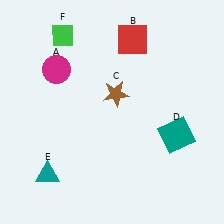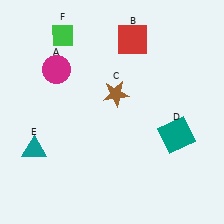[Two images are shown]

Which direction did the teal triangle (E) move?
The teal triangle (E) moved up.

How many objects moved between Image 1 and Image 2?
1 object moved between the two images.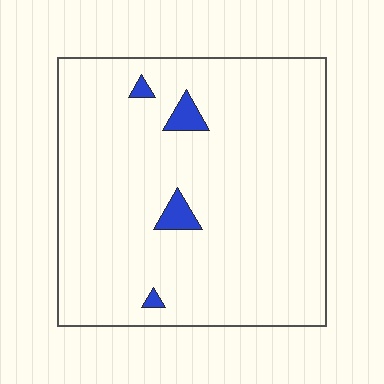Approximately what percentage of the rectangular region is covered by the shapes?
Approximately 5%.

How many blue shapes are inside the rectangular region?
4.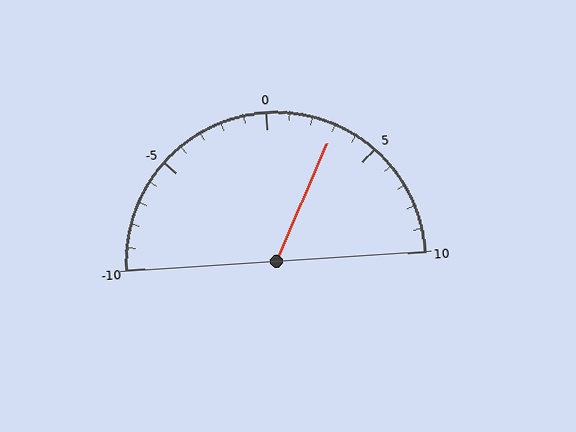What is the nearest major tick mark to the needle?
The nearest major tick mark is 5.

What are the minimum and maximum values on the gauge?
The gauge ranges from -10 to 10.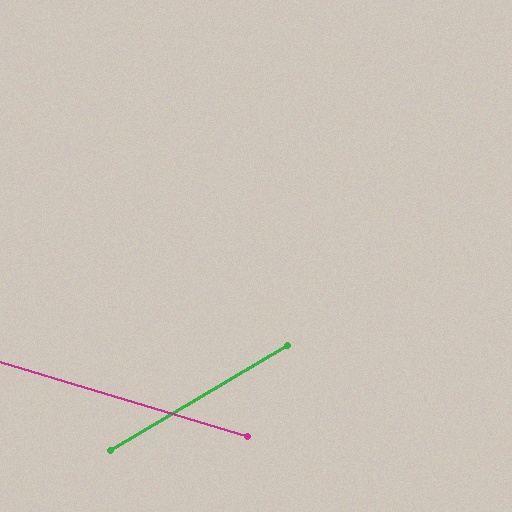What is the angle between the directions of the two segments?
Approximately 47 degrees.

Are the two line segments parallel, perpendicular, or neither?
Neither parallel nor perpendicular — they differ by about 47°.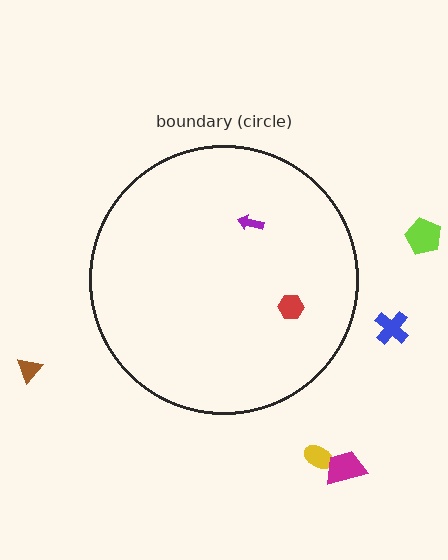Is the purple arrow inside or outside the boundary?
Inside.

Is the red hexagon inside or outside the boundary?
Inside.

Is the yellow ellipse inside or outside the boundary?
Outside.